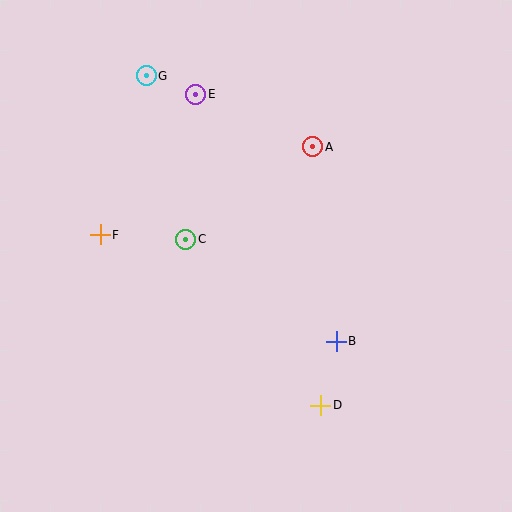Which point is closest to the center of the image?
Point C at (186, 239) is closest to the center.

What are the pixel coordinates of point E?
Point E is at (196, 94).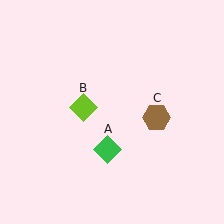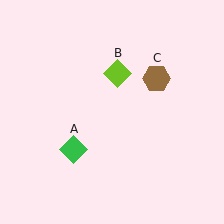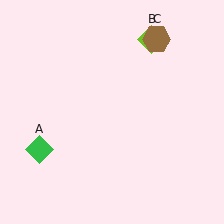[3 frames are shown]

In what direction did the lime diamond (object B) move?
The lime diamond (object B) moved up and to the right.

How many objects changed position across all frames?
3 objects changed position: green diamond (object A), lime diamond (object B), brown hexagon (object C).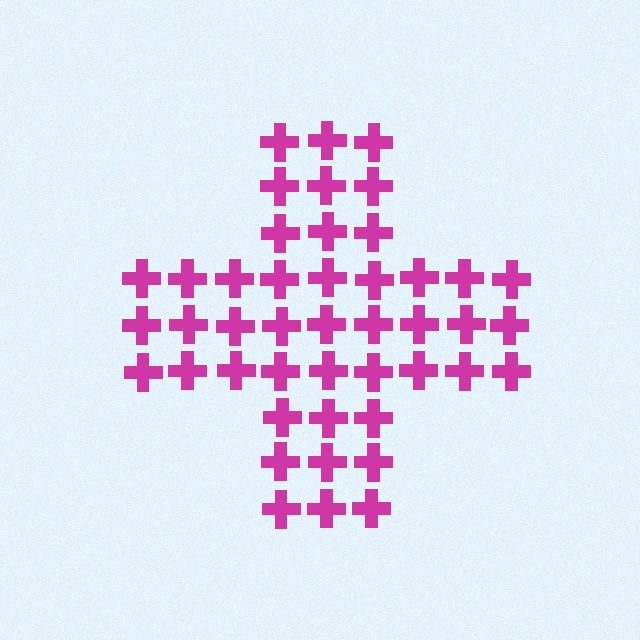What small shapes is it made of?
It is made of small crosses.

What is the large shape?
The large shape is a cross.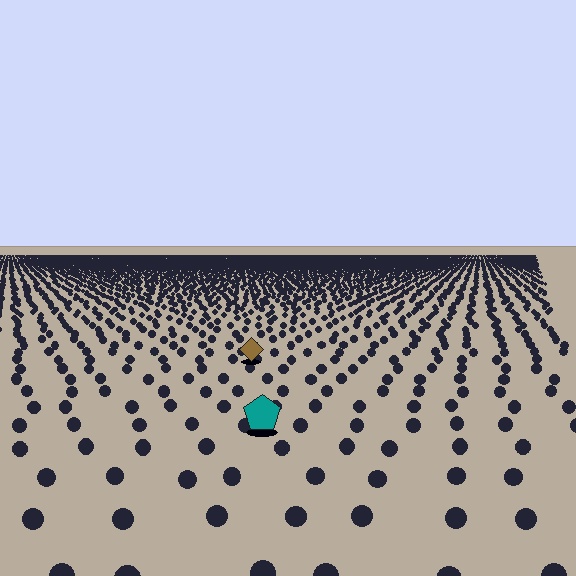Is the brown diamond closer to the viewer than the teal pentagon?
No. The teal pentagon is closer — you can tell from the texture gradient: the ground texture is coarser near it.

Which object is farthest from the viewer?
The brown diamond is farthest from the viewer. It appears smaller and the ground texture around it is denser.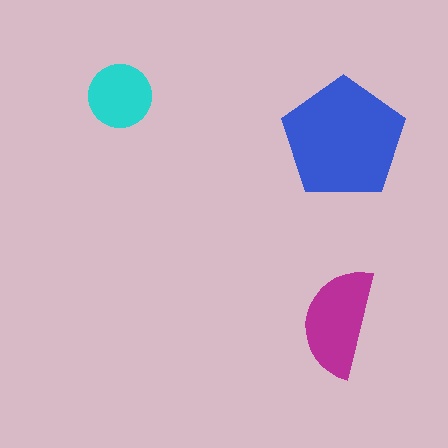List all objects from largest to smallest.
The blue pentagon, the magenta semicircle, the cyan circle.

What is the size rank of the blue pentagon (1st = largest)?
1st.